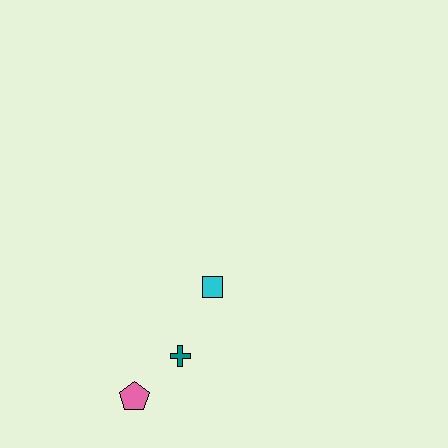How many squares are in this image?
There is 1 square.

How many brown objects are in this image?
There are no brown objects.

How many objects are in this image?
There are 3 objects.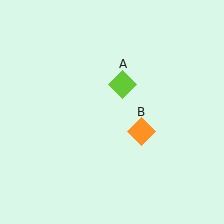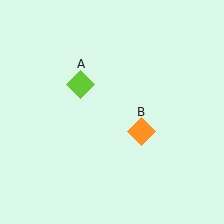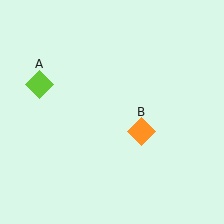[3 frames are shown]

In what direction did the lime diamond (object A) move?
The lime diamond (object A) moved left.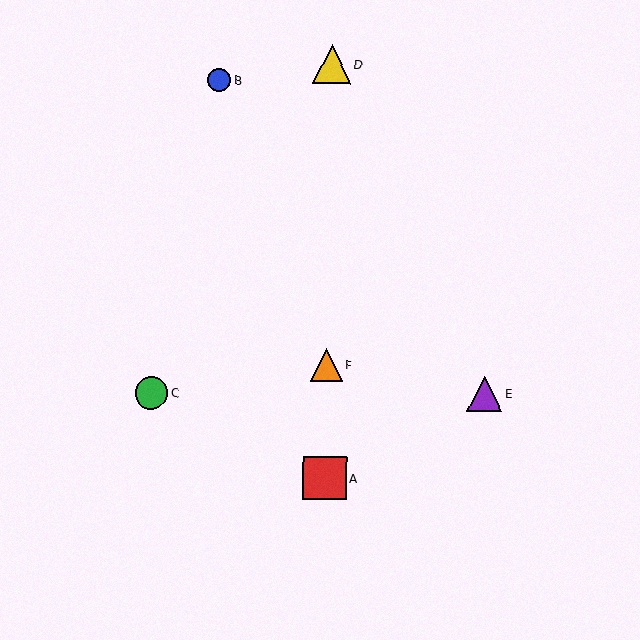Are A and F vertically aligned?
Yes, both are at x≈324.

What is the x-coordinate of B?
Object B is at x≈219.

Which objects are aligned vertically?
Objects A, D, F are aligned vertically.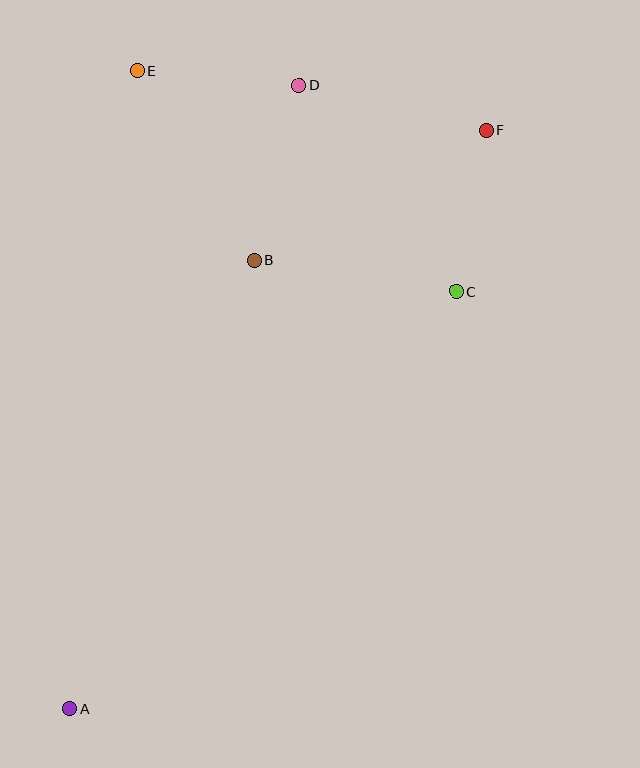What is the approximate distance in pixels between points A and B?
The distance between A and B is approximately 485 pixels.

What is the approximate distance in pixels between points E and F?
The distance between E and F is approximately 354 pixels.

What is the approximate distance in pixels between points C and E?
The distance between C and E is approximately 388 pixels.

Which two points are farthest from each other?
Points A and F are farthest from each other.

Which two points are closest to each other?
Points D and E are closest to each other.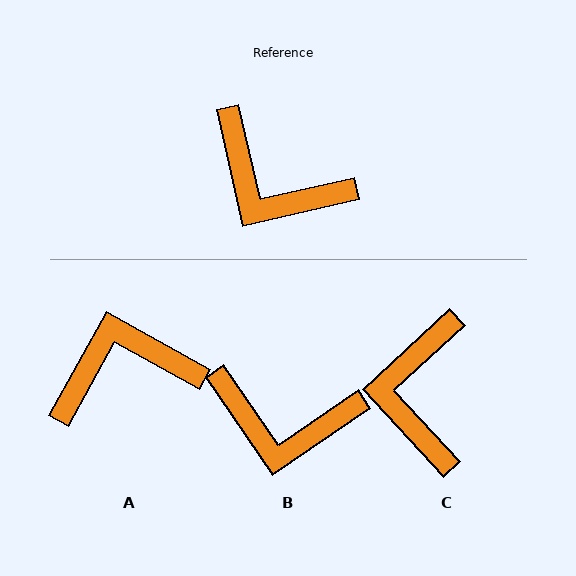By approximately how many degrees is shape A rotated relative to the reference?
Approximately 132 degrees clockwise.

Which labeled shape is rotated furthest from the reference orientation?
A, about 132 degrees away.